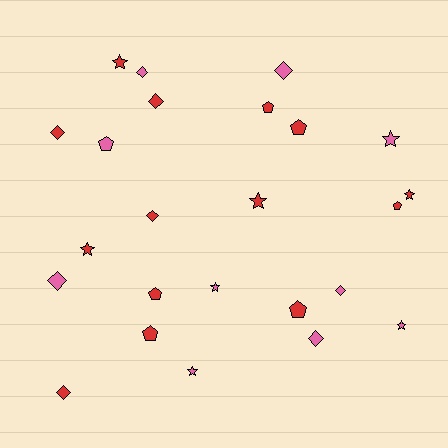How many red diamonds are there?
There are 4 red diamonds.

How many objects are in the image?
There are 24 objects.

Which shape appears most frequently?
Diamond, with 9 objects.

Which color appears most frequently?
Red, with 14 objects.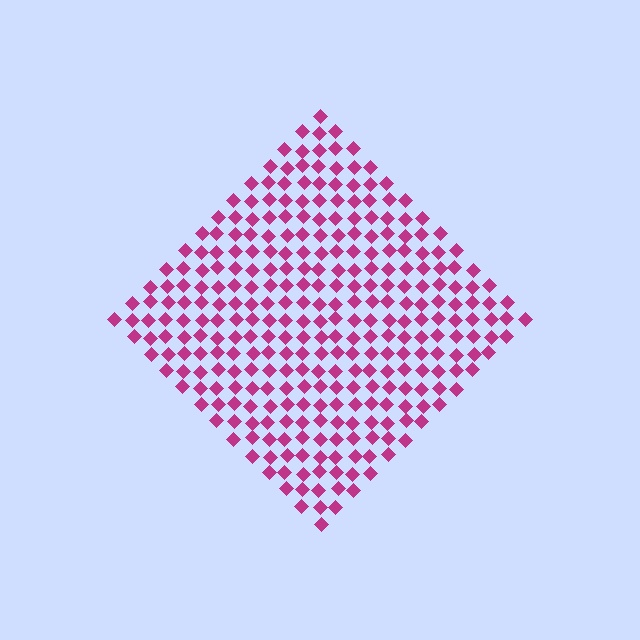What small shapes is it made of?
It is made of small diamonds.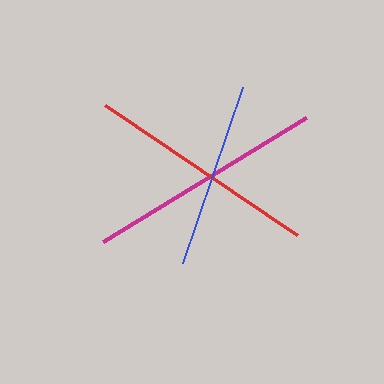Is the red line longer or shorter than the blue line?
The red line is longer than the blue line.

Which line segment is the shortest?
The blue line is the shortest at approximately 186 pixels.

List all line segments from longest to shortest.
From longest to shortest: magenta, red, blue.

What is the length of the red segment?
The red segment is approximately 232 pixels long.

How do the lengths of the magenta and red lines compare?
The magenta and red lines are approximately the same length.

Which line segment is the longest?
The magenta line is the longest at approximately 237 pixels.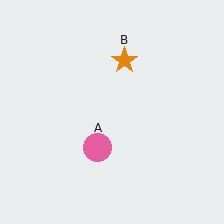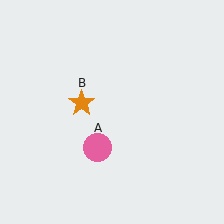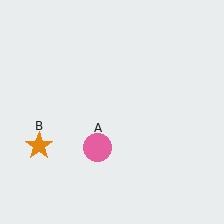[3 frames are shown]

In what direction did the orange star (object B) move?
The orange star (object B) moved down and to the left.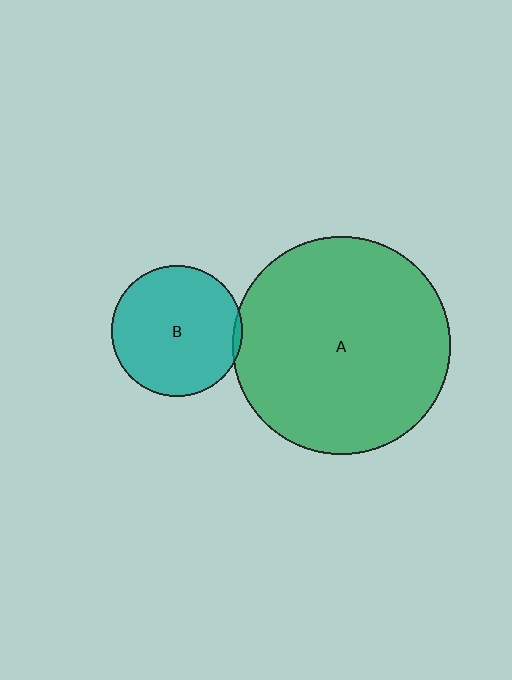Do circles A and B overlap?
Yes.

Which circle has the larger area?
Circle A (green).